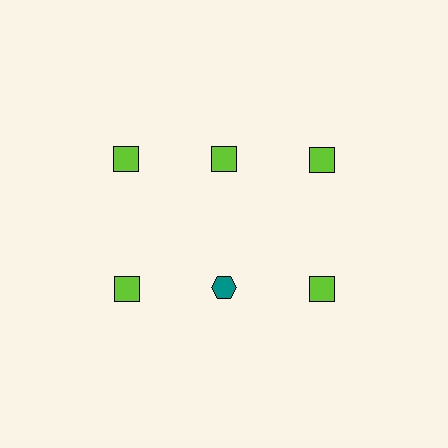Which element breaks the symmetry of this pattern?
The teal hexagon in the second row, second from left column breaks the symmetry. All other shapes are lime squares.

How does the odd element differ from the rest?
It differs in both color (teal instead of lime) and shape (hexagon instead of square).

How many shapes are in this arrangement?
There are 6 shapes arranged in a grid pattern.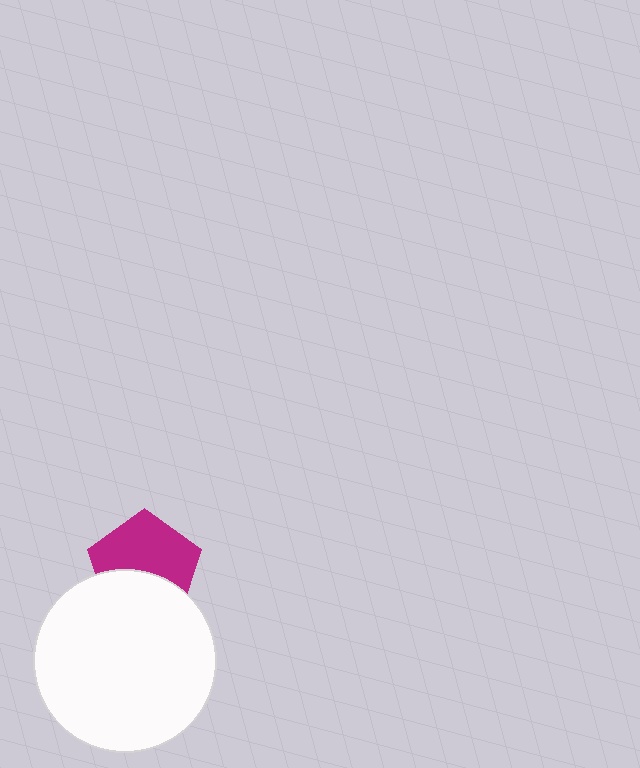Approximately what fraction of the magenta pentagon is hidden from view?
Roughly 41% of the magenta pentagon is hidden behind the white circle.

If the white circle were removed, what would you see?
You would see the complete magenta pentagon.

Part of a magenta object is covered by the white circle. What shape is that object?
It is a pentagon.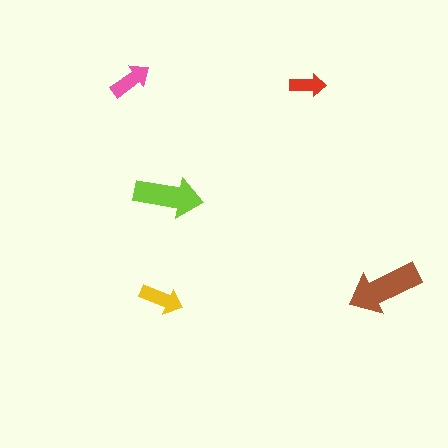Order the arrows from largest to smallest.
the brown one, the lime one, the yellow one, the pink one, the red one.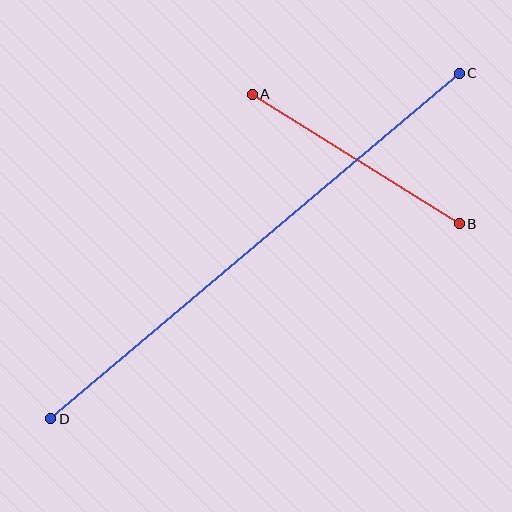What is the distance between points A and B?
The distance is approximately 244 pixels.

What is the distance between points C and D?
The distance is approximately 535 pixels.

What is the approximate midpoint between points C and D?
The midpoint is at approximately (255, 246) pixels.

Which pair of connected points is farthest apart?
Points C and D are farthest apart.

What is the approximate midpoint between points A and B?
The midpoint is at approximately (356, 159) pixels.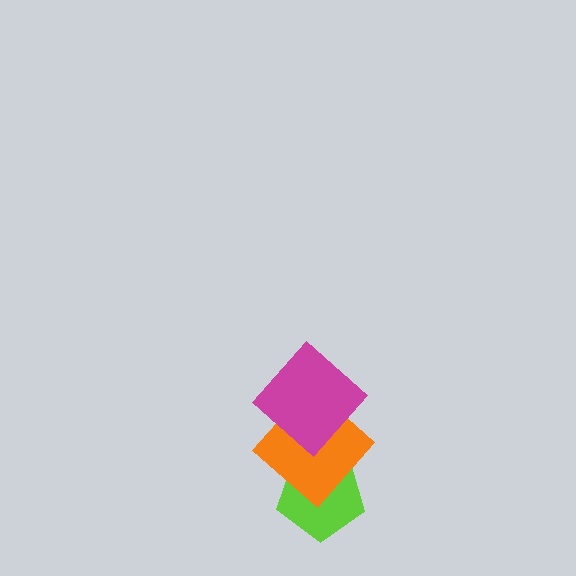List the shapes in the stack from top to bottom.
From top to bottom: the magenta diamond, the orange diamond, the lime pentagon.